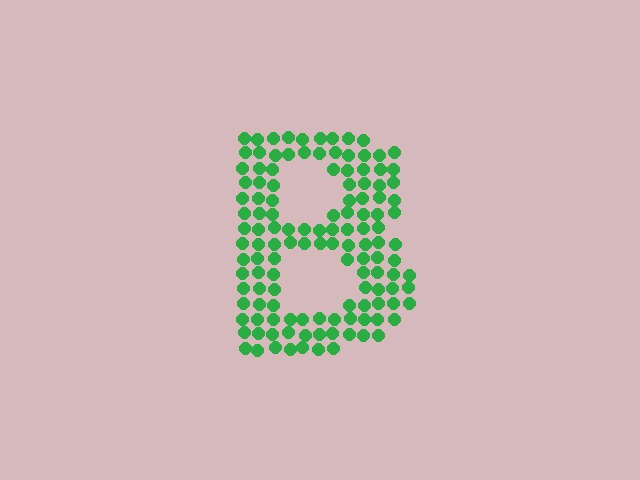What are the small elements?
The small elements are circles.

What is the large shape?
The large shape is the letter B.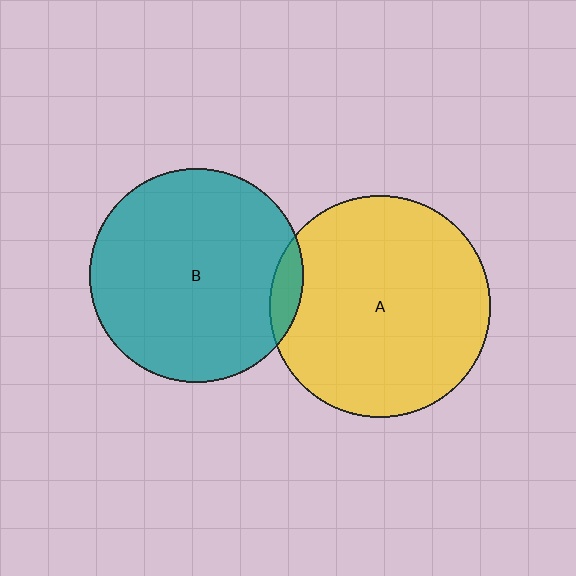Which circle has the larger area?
Circle A (yellow).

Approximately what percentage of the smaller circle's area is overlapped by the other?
Approximately 5%.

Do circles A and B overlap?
Yes.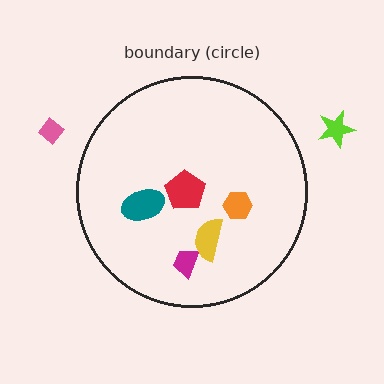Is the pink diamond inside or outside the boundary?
Outside.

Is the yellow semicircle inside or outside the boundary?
Inside.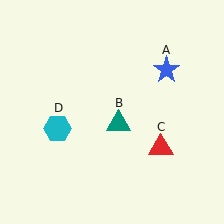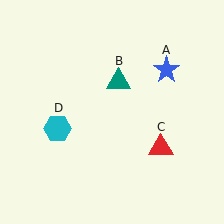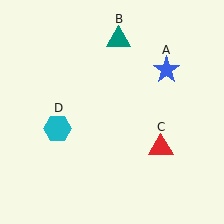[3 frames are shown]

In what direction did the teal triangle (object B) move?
The teal triangle (object B) moved up.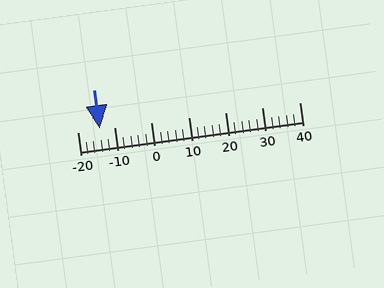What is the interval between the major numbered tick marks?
The major tick marks are spaced 10 units apart.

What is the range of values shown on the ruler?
The ruler shows values from -20 to 40.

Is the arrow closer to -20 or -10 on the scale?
The arrow is closer to -10.